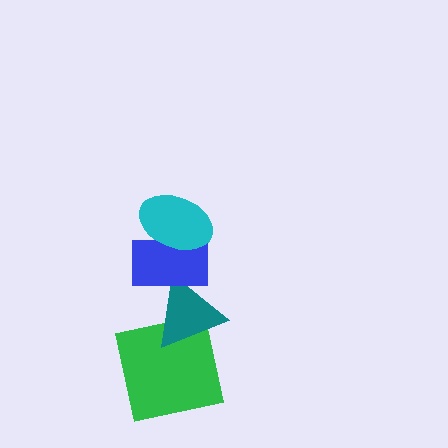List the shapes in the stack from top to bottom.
From top to bottom: the cyan ellipse, the blue rectangle, the teal triangle, the green square.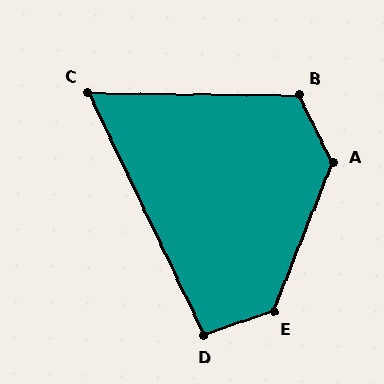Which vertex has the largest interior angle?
E, at approximately 131 degrees.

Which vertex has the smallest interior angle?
C, at approximately 64 degrees.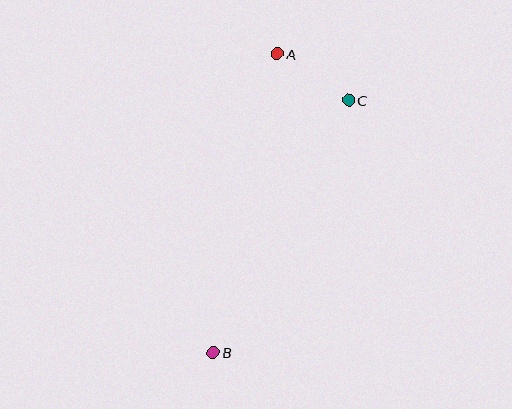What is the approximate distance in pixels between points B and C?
The distance between B and C is approximately 286 pixels.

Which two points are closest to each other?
Points A and C are closest to each other.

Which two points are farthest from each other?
Points A and B are farthest from each other.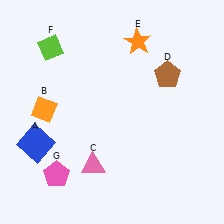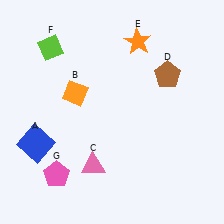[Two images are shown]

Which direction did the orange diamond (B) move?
The orange diamond (B) moved right.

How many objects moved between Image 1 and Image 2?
1 object moved between the two images.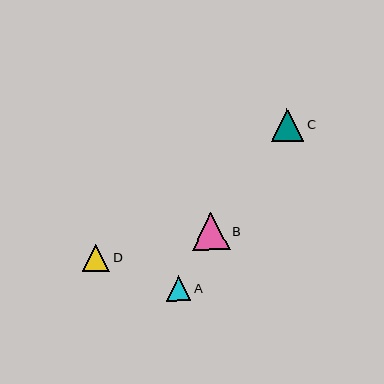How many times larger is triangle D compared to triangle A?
Triangle D is approximately 1.1 times the size of triangle A.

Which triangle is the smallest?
Triangle A is the smallest with a size of approximately 24 pixels.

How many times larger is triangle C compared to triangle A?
Triangle C is approximately 1.3 times the size of triangle A.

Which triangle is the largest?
Triangle B is the largest with a size of approximately 37 pixels.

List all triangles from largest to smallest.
From largest to smallest: B, C, D, A.